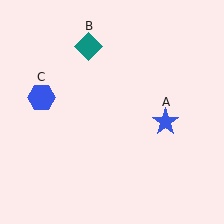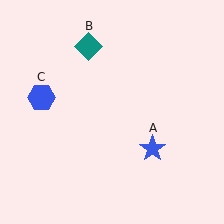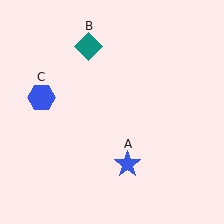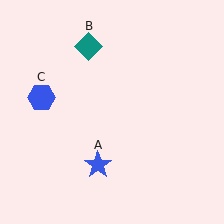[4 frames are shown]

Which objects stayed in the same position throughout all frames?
Teal diamond (object B) and blue hexagon (object C) remained stationary.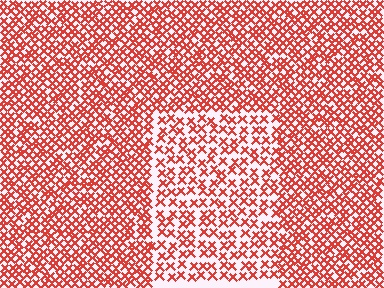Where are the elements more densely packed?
The elements are more densely packed outside the rectangle boundary.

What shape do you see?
I see a rectangle.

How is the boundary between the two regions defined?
The boundary is defined by a change in element density (approximately 1.7x ratio). All elements are the same color, size, and shape.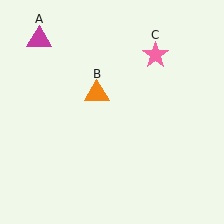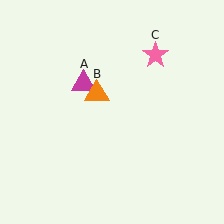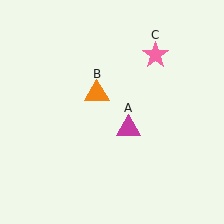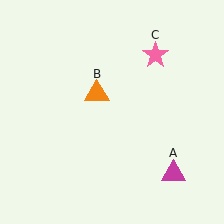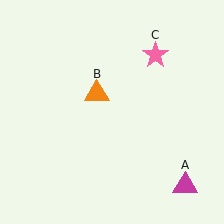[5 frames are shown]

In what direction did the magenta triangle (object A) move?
The magenta triangle (object A) moved down and to the right.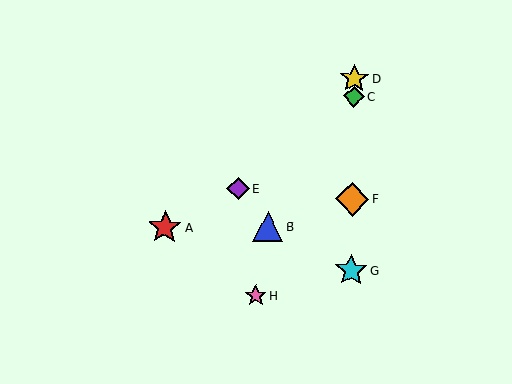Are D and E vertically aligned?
No, D is at x≈354 and E is at x≈238.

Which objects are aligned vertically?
Objects C, D, F, G are aligned vertically.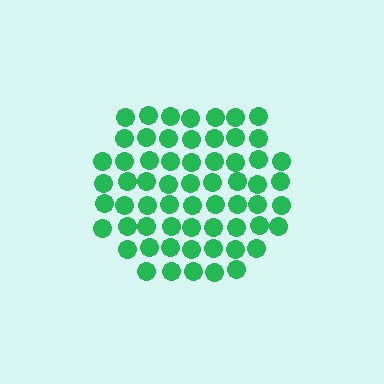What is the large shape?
The large shape is a hexagon.